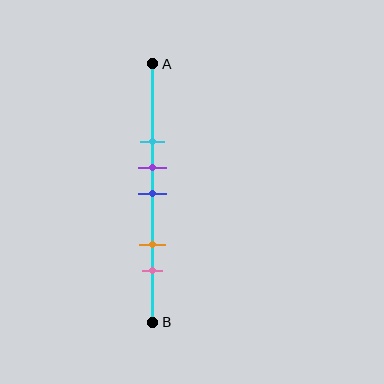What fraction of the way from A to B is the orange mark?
The orange mark is approximately 70% (0.7) of the way from A to B.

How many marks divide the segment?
There are 5 marks dividing the segment.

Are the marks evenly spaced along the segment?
No, the marks are not evenly spaced.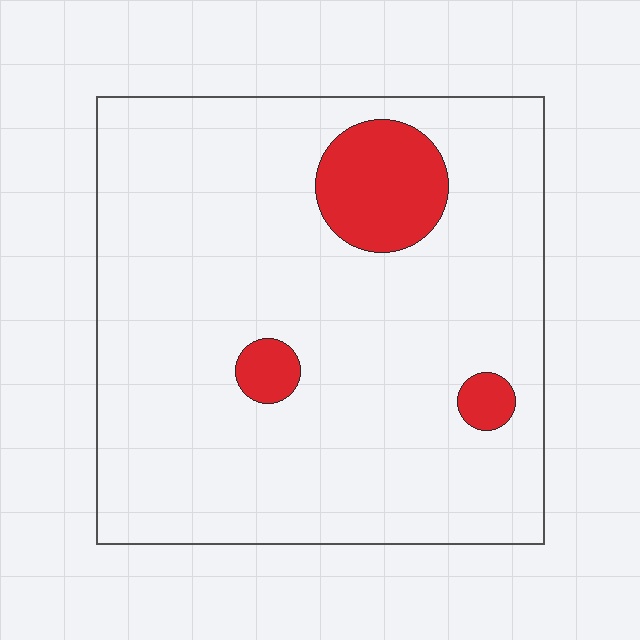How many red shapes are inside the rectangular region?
3.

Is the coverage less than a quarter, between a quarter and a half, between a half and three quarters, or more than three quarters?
Less than a quarter.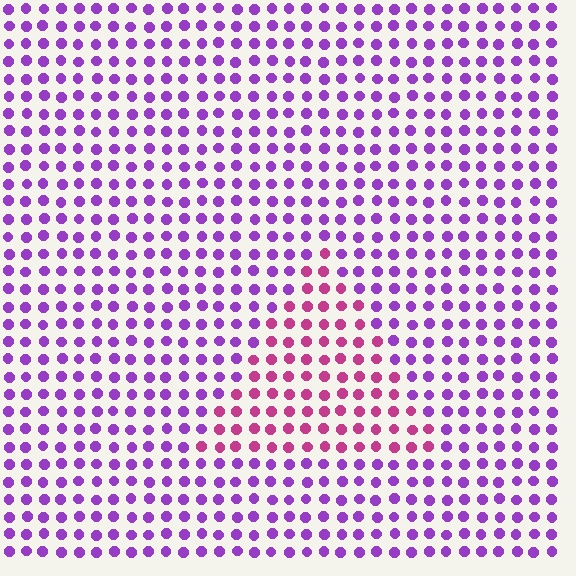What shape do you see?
I see a triangle.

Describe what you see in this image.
The image is filled with small purple elements in a uniform arrangement. A triangle-shaped region is visible where the elements are tinted to a slightly different hue, forming a subtle color boundary.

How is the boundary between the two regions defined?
The boundary is defined purely by a slight shift in hue (about 44 degrees). Spacing, size, and orientation are identical on both sides.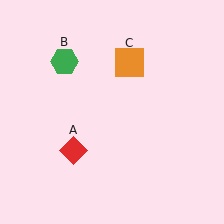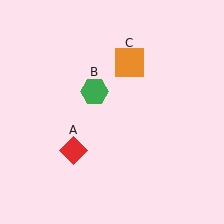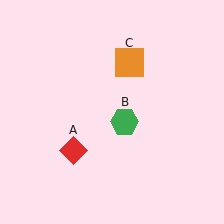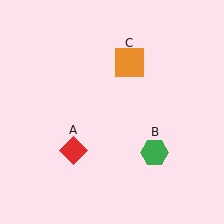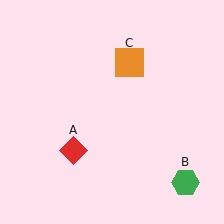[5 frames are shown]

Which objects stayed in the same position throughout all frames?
Red diamond (object A) and orange square (object C) remained stationary.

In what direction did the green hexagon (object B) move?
The green hexagon (object B) moved down and to the right.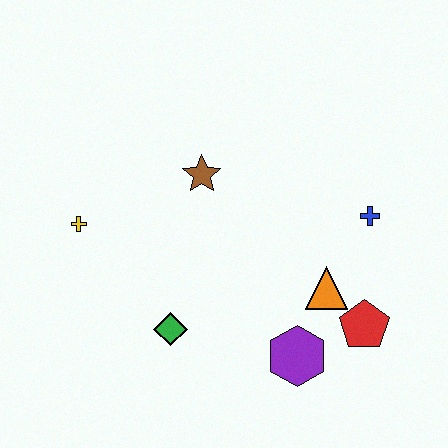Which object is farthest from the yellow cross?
The red pentagon is farthest from the yellow cross.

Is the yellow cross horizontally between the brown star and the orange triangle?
No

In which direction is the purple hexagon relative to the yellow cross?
The purple hexagon is to the right of the yellow cross.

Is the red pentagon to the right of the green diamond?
Yes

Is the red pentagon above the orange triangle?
No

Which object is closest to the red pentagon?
The orange triangle is closest to the red pentagon.